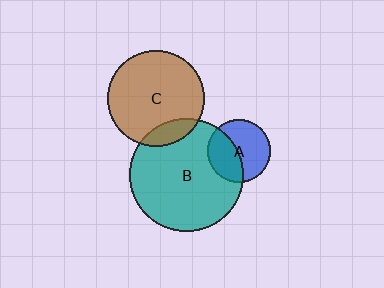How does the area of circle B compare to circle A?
Approximately 3.2 times.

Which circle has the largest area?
Circle B (teal).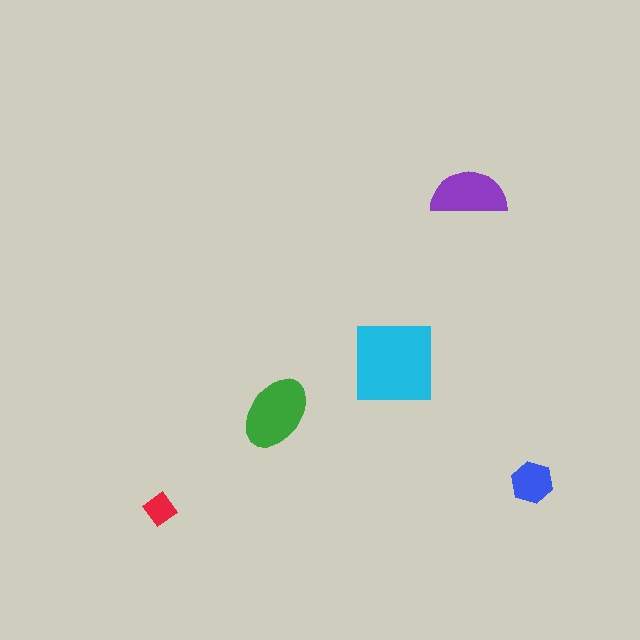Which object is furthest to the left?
The red diamond is leftmost.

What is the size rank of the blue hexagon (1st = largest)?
4th.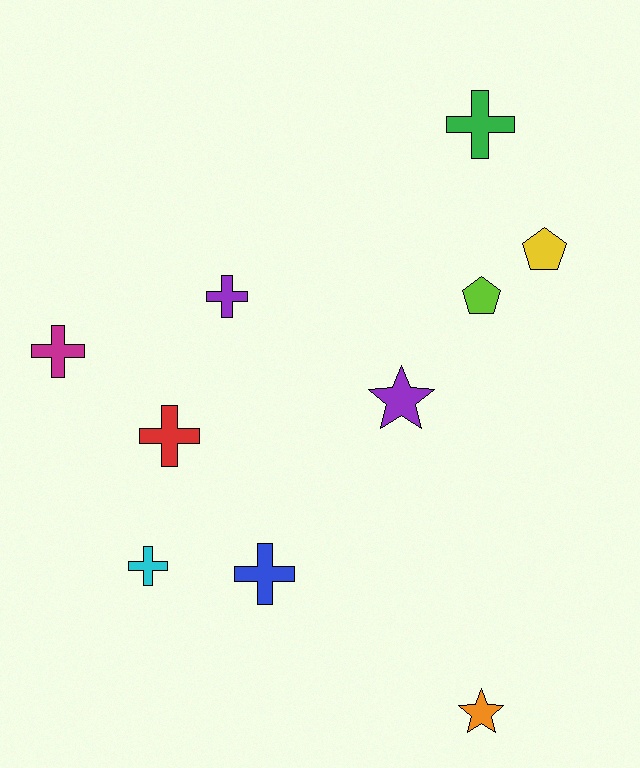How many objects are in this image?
There are 10 objects.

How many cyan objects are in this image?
There is 1 cyan object.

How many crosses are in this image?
There are 6 crosses.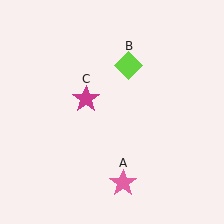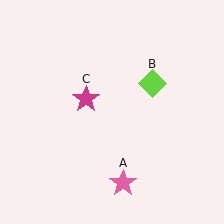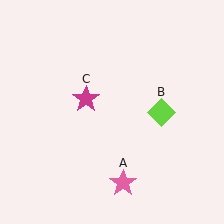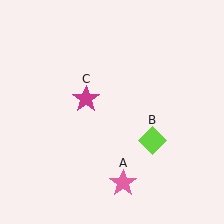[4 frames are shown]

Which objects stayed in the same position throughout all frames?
Pink star (object A) and magenta star (object C) remained stationary.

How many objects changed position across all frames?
1 object changed position: lime diamond (object B).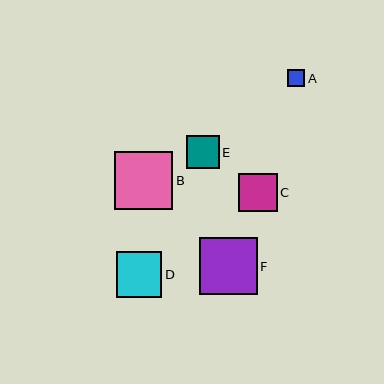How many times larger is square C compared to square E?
Square C is approximately 1.2 times the size of square E.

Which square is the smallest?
Square A is the smallest with a size of approximately 17 pixels.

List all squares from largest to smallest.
From largest to smallest: B, F, D, C, E, A.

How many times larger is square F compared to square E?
Square F is approximately 1.7 times the size of square E.